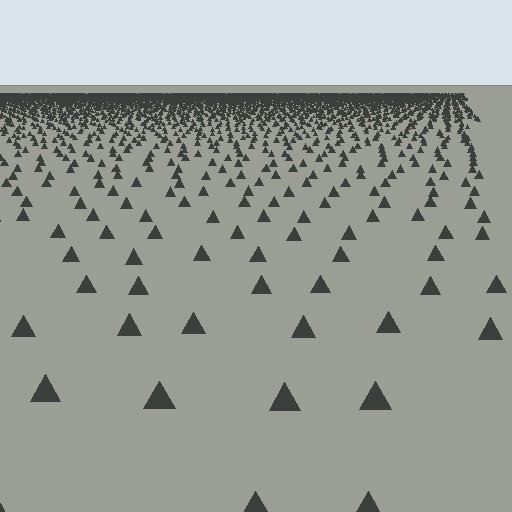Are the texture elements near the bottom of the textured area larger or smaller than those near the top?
Larger. Near the bottom, elements are closer to the viewer and appear at a bigger on-screen size.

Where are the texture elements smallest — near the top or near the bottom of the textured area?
Near the top.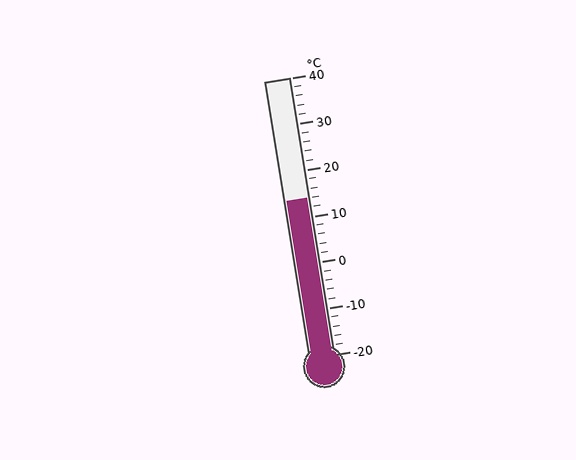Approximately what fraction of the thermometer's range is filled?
The thermometer is filled to approximately 55% of its range.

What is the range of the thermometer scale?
The thermometer scale ranges from -20°C to 40°C.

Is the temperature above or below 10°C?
The temperature is above 10°C.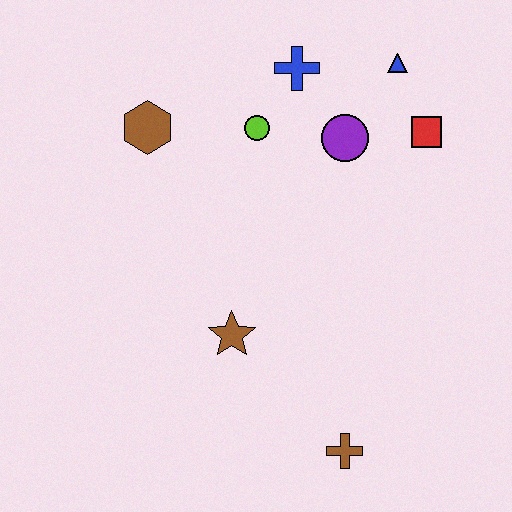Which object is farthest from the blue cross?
The brown cross is farthest from the blue cross.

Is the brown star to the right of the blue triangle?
No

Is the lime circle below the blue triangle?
Yes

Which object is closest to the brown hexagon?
The lime circle is closest to the brown hexagon.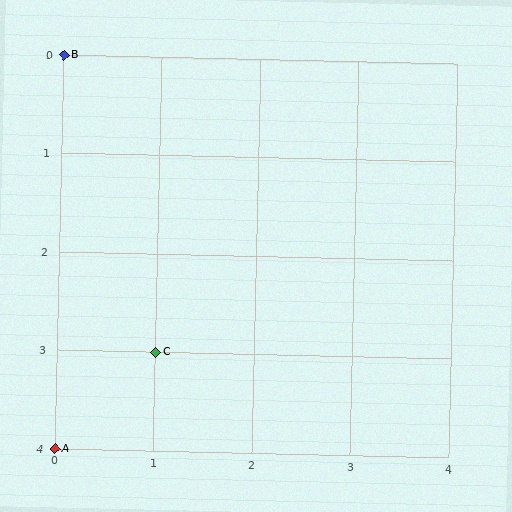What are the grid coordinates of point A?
Point A is at grid coordinates (0, 4).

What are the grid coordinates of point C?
Point C is at grid coordinates (1, 3).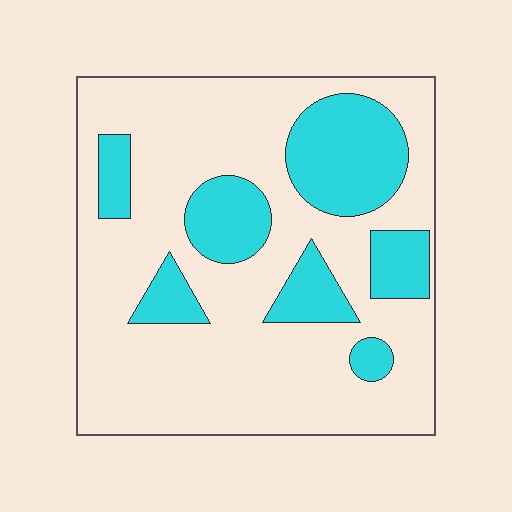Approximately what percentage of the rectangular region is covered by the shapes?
Approximately 25%.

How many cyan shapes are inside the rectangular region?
7.